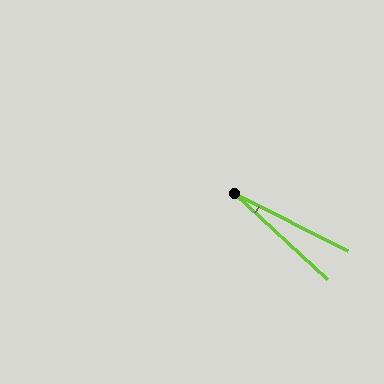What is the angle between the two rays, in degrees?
Approximately 16 degrees.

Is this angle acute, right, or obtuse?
It is acute.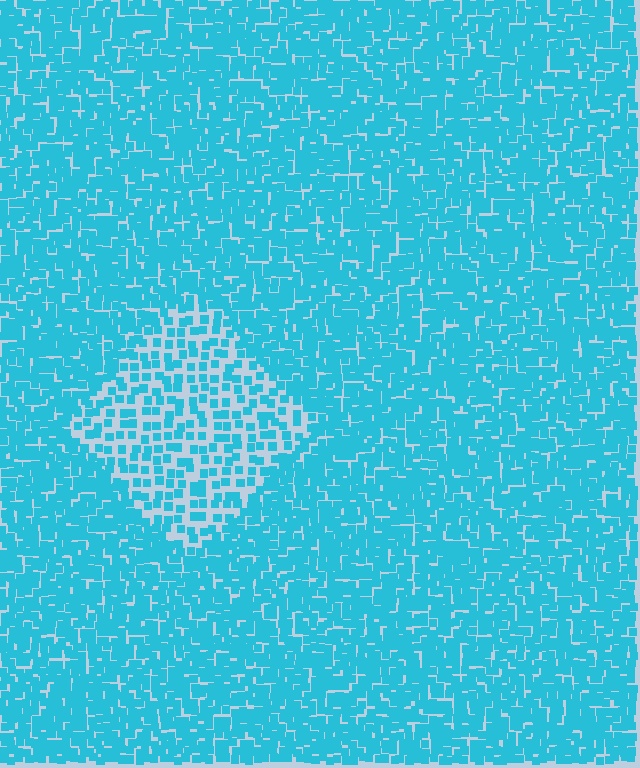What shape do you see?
I see a diamond.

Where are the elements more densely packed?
The elements are more densely packed outside the diamond boundary.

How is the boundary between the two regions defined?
The boundary is defined by a change in element density (approximately 2.1x ratio). All elements are the same color, size, and shape.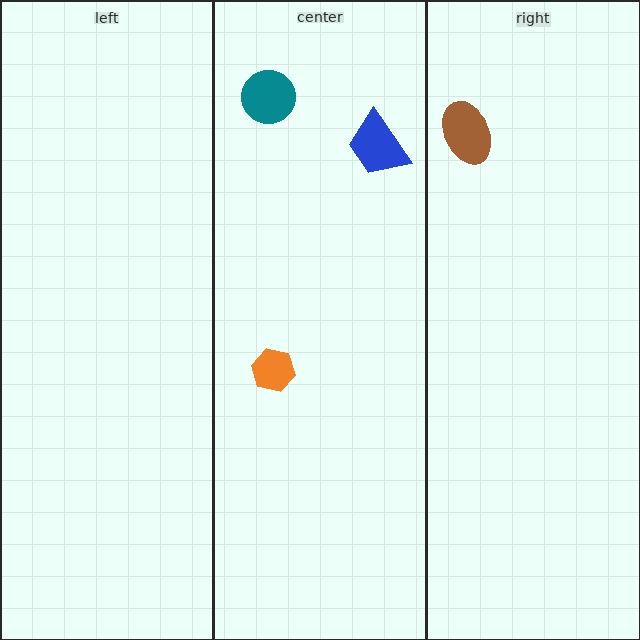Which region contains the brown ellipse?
The right region.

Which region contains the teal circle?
The center region.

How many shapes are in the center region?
3.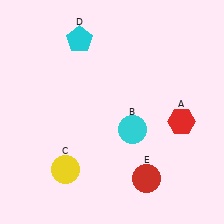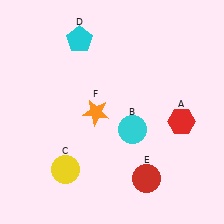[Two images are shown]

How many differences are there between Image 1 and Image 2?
There is 1 difference between the two images.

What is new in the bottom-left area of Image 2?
An orange star (F) was added in the bottom-left area of Image 2.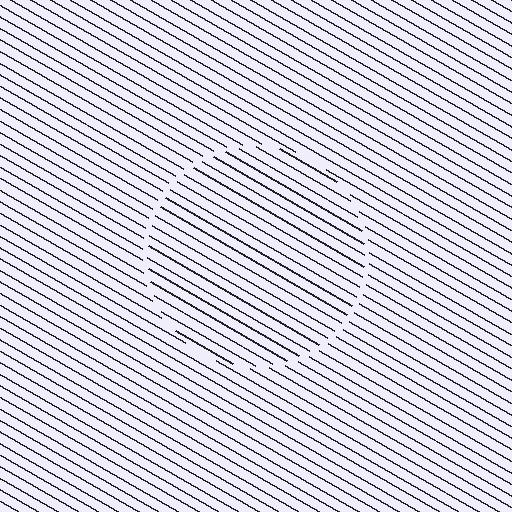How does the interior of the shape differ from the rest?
The interior of the shape contains the same grating, shifted by half a period — the contour is defined by the phase discontinuity where line-ends from the inner and outer gratings abut.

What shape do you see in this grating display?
An illusory circle. The interior of the shape contains the same grating, shifted by half a period — the contour is defined by the phase discontinuity where line-ends from the inner and outer gratings abut.